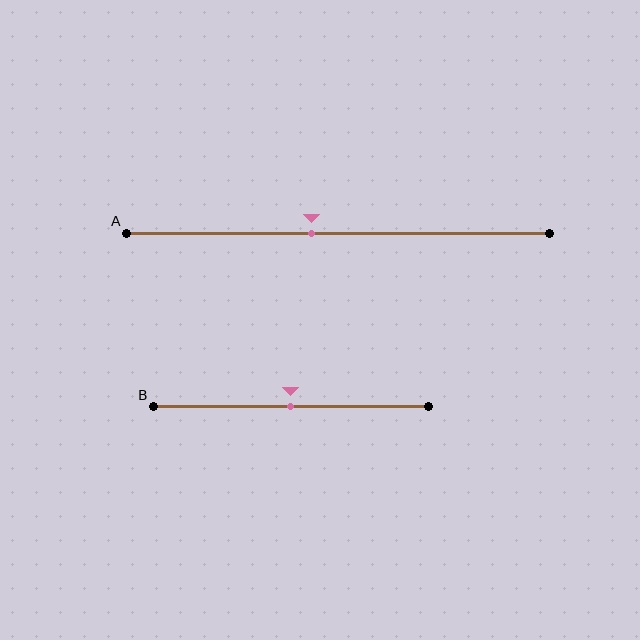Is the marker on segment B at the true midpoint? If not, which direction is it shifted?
Yes, the marker on segment B is at the true midpoint.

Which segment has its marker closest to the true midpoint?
Segment B has its marker closest to the true midpoint.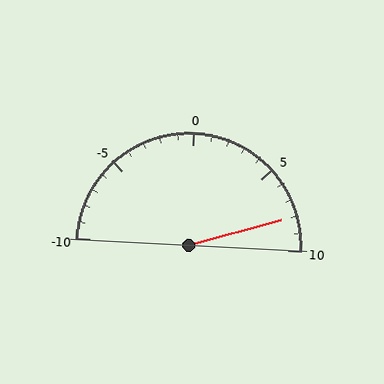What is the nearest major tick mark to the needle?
The nearest major tick mark is 10.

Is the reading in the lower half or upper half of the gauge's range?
The reading is in the upper half of the range (-10 to 10).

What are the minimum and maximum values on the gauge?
The gauge ranges from -10 to 10.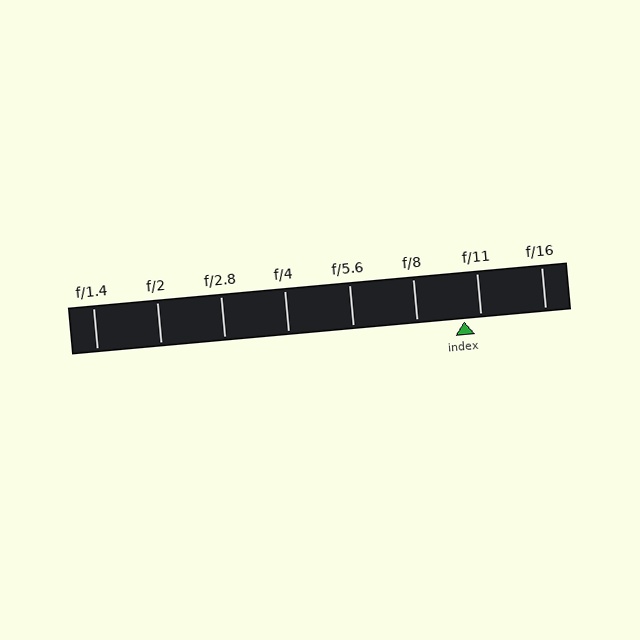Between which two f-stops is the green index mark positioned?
The index mark is between f/8 and f/11.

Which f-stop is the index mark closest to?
The index mark is closest to f/11.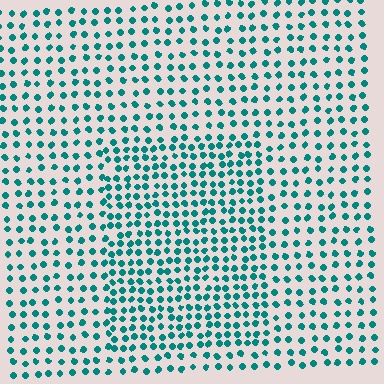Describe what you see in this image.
The image contains small teal elements arranged at two different densities. A rectangle-shaped region is visible where the elements are more densely packed than the surrounding area.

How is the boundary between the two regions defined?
The boundary is defined by a change in element density (approximately 1.6x ratio). All elements are the same color, size, and shape.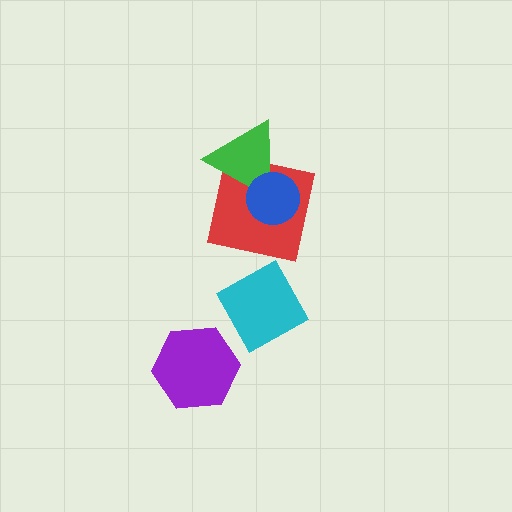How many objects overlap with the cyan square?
0 objects overlap with the cyan square.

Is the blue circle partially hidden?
No, no other shape covers it.